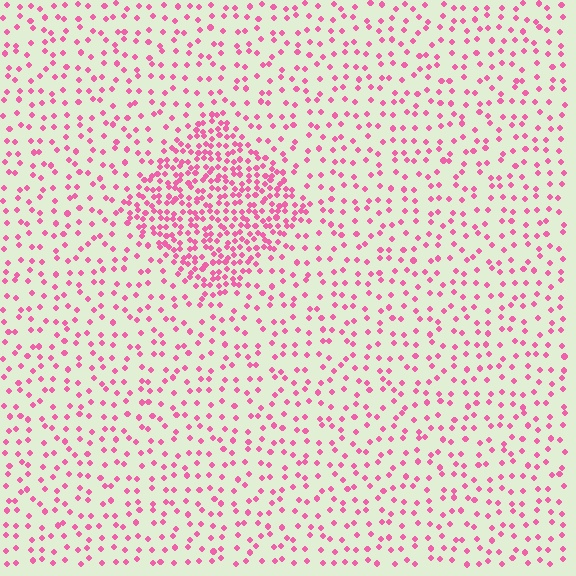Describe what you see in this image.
The image contains small pink elements arranged at two different densities. A diamond-shaped region is visible where the elements are more densely packed than the surrounding area.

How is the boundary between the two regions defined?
The boundary is defined by a change in element density (approximately 2.6x ratio). All elements are the same color, size, and shape.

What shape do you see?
I see a diamond.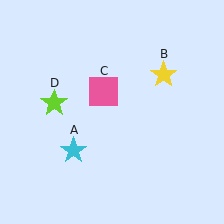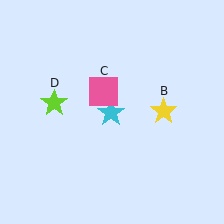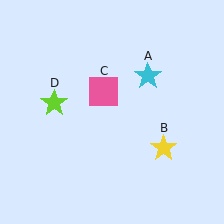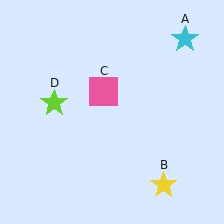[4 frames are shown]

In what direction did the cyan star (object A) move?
The cyan star (object A) moved up and to the right.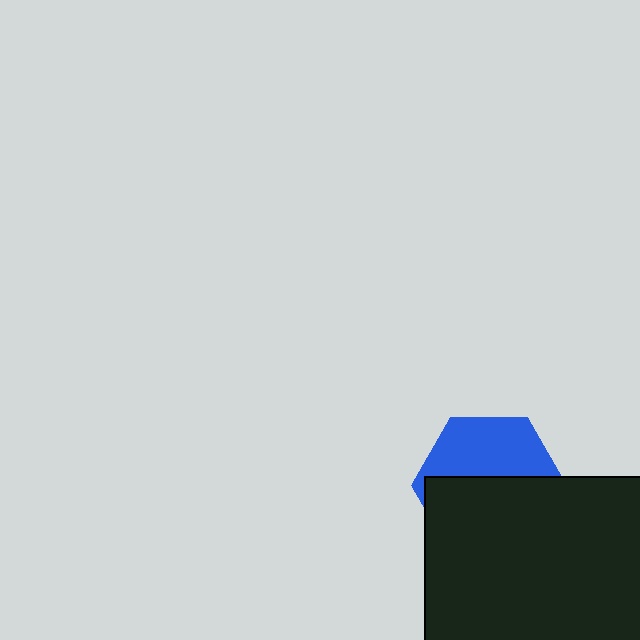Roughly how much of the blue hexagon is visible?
A small part of it is visible (roughly 42%).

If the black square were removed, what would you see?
You would see the complete blue hexagon.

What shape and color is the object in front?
The object in front is a black square.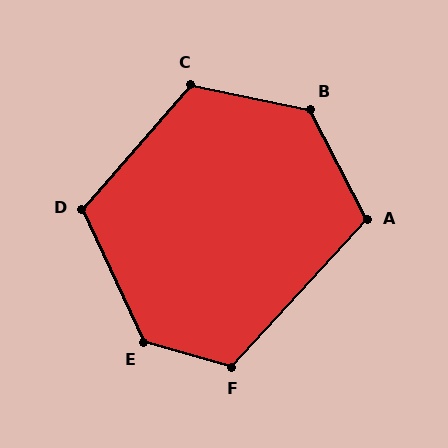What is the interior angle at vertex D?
Approximately 114 degrees (obtuse).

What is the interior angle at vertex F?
Approximately 117 degrees (obtuse).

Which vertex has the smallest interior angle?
A, at approximately 110 degrees.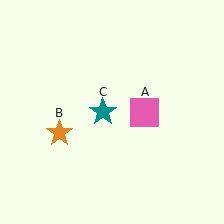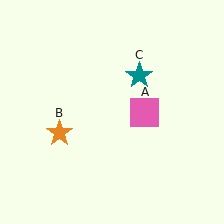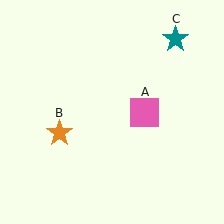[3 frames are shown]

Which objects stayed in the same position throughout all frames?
Pink square (object A) and orange star (object B) remained stationary.